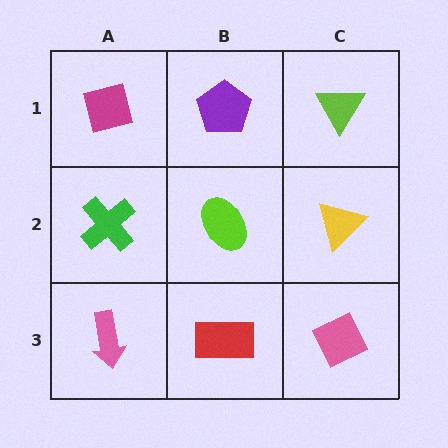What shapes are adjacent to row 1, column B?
A lime ellipse (row 2, column B), a magenta square (row 1, column A), a lime triangle (row 1, column C).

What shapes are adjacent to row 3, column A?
A green cross (row 2, column A), a red rectangle (row 3, column B).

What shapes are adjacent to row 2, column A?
A magenta square (row 1, column A), a pink arrow (row 3, column A), a lime ellipse (row 2, column B).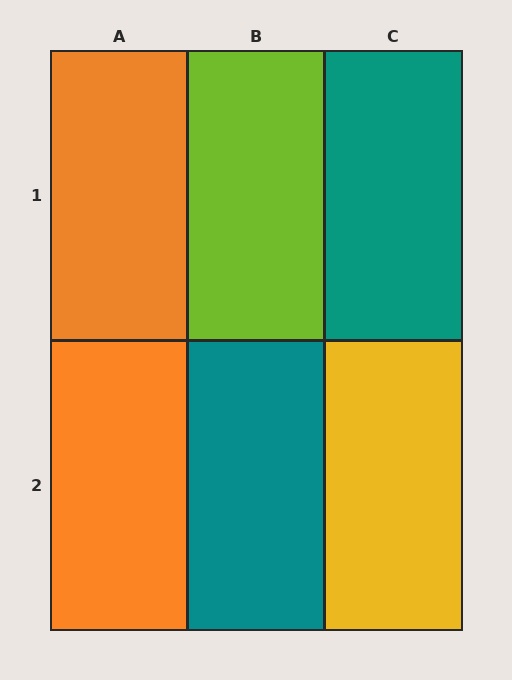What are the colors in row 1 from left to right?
Orange, lime, teal.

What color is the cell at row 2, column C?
Yellow.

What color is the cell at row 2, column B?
Teal.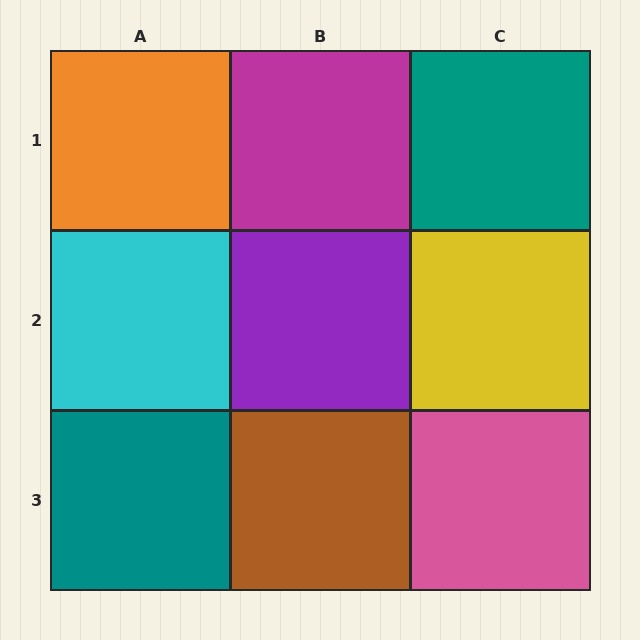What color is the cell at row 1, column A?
Orange.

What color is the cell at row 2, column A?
Cyan.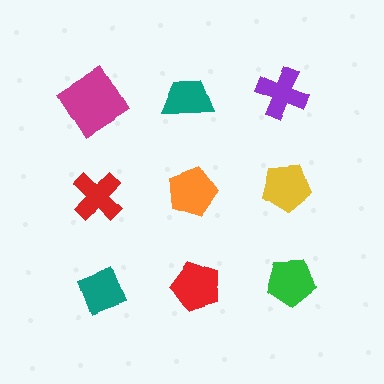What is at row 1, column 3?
A purple cross.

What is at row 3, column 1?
A teal diamond.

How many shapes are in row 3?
3 shapes.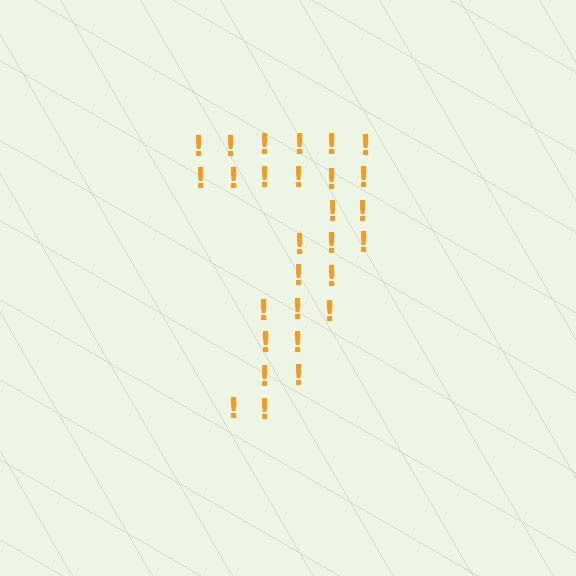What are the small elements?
The small elements are exclamation marks.